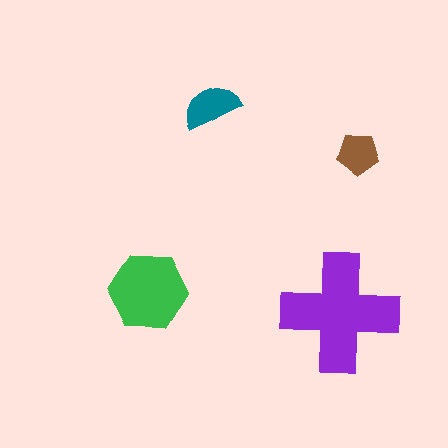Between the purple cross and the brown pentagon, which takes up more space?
The purple cross.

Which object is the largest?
The purple cross.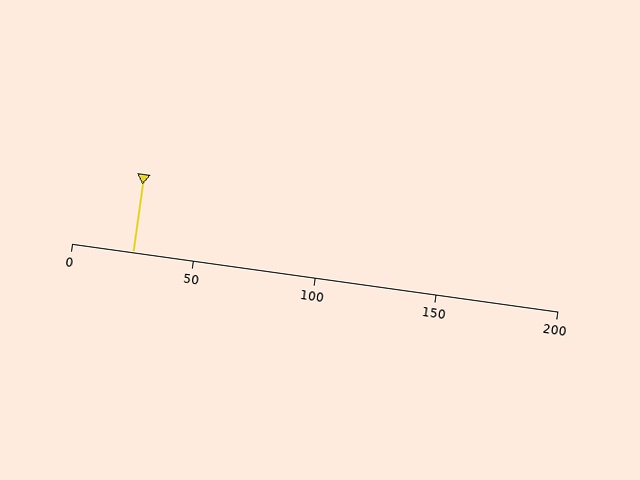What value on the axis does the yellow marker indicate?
The marker indicates approximately 25.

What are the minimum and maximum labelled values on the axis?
The axis runs from 0 to 200.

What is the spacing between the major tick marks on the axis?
The major ticks are spaced 50 apart.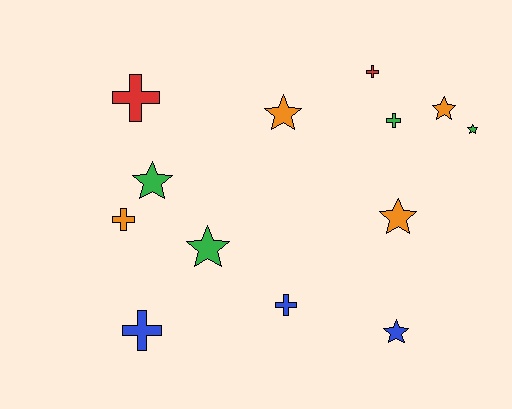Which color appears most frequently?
Green, with 4 objects.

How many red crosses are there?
There are 2 red crosses.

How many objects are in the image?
There are 13 objects.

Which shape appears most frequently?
Star, with 7 objects.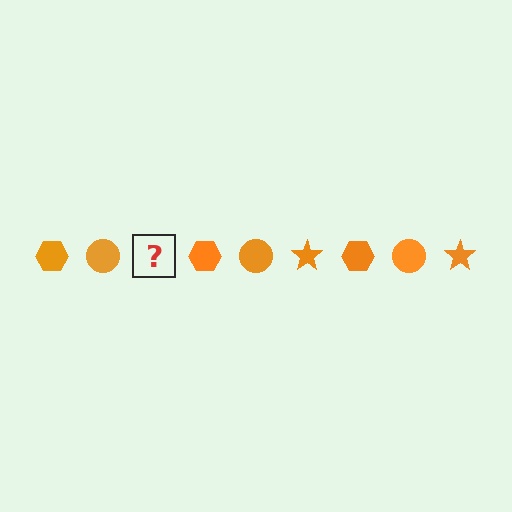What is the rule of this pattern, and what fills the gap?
The rule is that the pattern cycles through hexagon, circle, star shapes in orange. The gap should be filled with an orange star.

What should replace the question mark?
The question mark should be replaced with an orange star.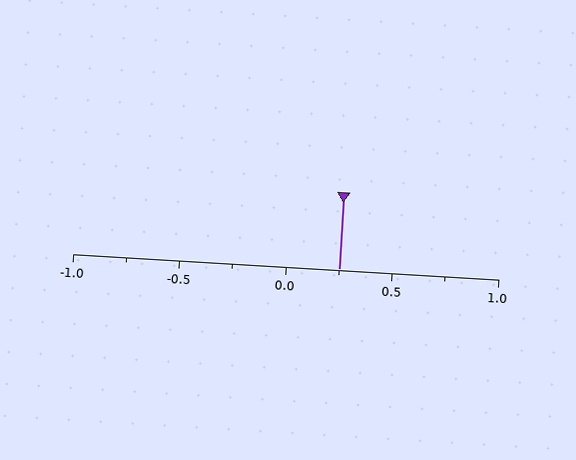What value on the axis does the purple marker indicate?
The marker indicates approximately 0.25.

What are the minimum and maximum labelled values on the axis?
The axis runs from -1.0 to 1.0.